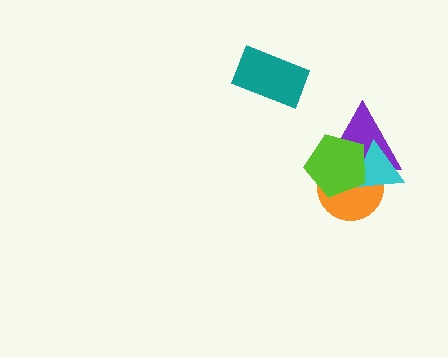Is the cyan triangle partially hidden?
Yes, it is partially covered by another shape.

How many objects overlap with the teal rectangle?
0 objects overlap with the teal rectangle.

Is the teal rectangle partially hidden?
No, no other shape covers it.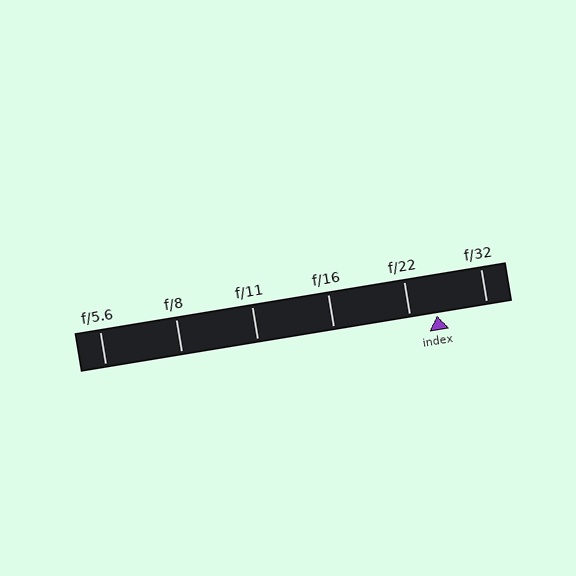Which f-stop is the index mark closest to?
The index mark is closest to f/22.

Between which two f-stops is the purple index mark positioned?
The index mark is between f/22 and f/32.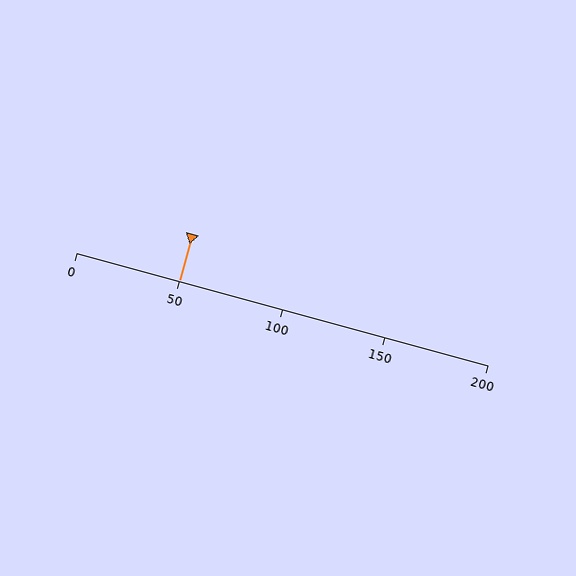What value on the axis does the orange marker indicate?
The marker indicates approximately 50.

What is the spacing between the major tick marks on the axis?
The major ticks are spaced 50 apart.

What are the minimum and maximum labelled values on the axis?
The axis runs from 0 to 200.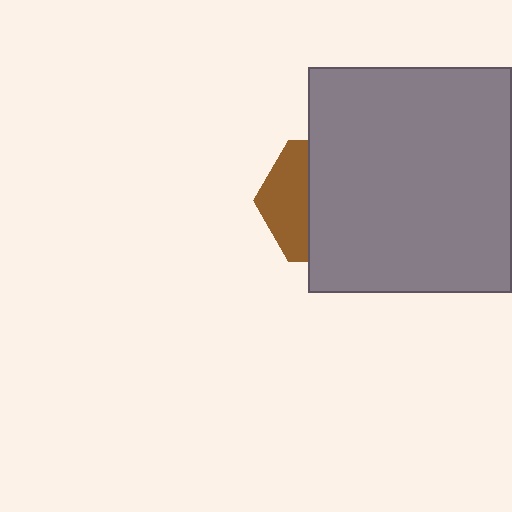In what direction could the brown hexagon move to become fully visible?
The brown hexagon could move left. That would shift it out from behind the gray rectangle entirely.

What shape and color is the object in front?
The object in front is a gray rectangle.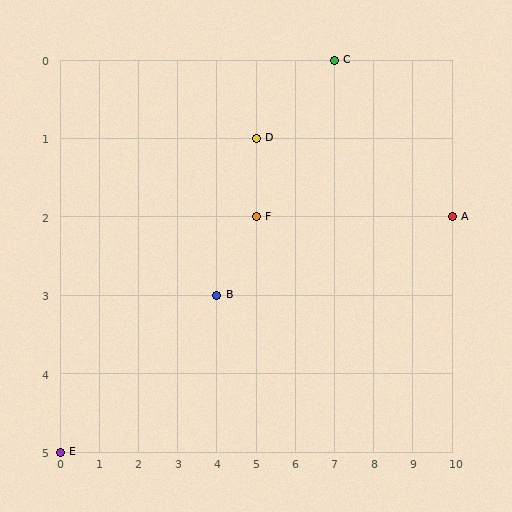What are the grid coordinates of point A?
Point A is at grid coordinates (10, 2).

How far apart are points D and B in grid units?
Points D and B are 1 column and 2 rows apart (about 2.2 grid units diagonally).